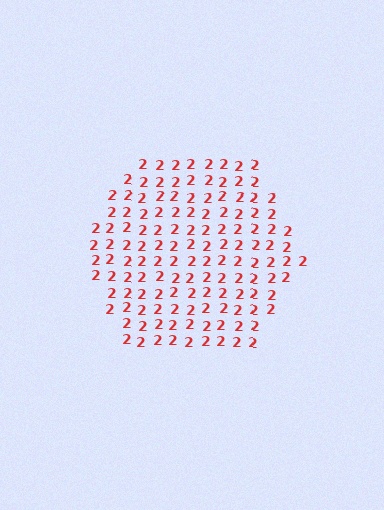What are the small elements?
The small elements are digit 2's.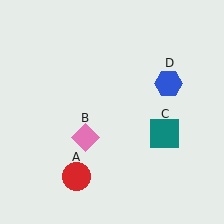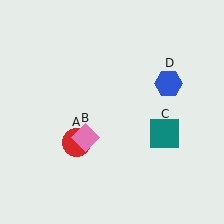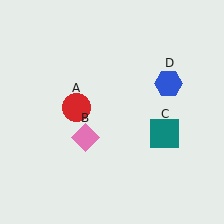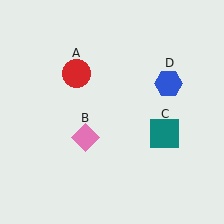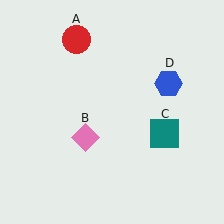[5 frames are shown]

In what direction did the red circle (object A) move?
The red circle (object A) moved up.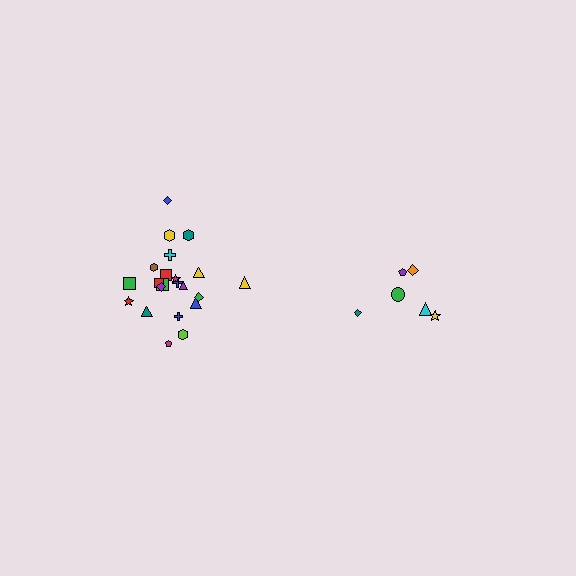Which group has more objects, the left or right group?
The left group.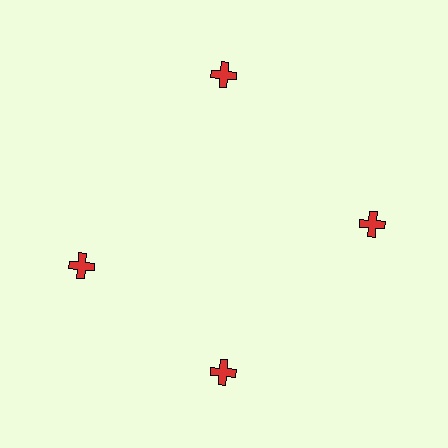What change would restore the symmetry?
The symmetry would be restored by rotating it back into even spacing with its neighbors so that all 4 crosses sit at equal angles and equal distance from the center.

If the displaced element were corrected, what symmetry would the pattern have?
It would have 4-fold rotational symmetry — the pattern would map onto itself every 90 degrees.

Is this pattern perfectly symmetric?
No. The 4 red crosses are arranged in a ring, but one element near the 9 o'clock position is rotated out of alignment along the ring, breaking the 4-fold rotational symmetry.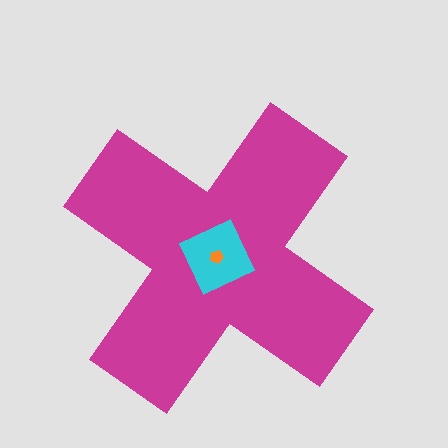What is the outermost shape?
The magenta cross.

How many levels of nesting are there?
3.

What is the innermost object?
The orange pentagon.